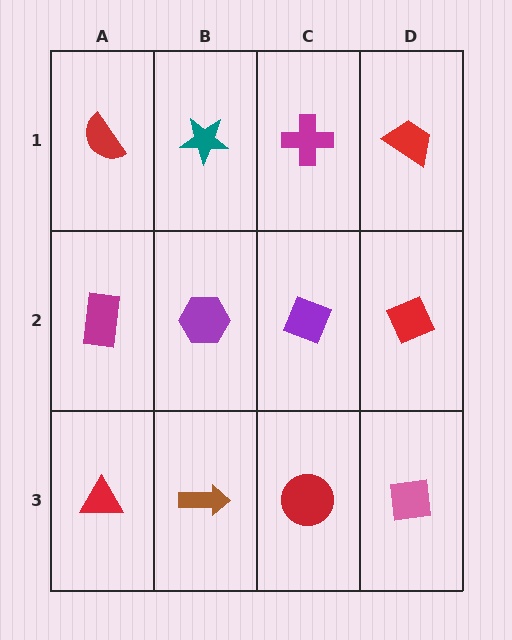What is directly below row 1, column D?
A red diamond.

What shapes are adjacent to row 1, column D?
A red diamond (row 2, column D), a magenta cross (row 1, column C).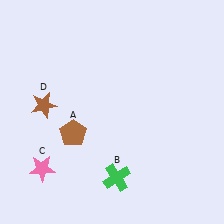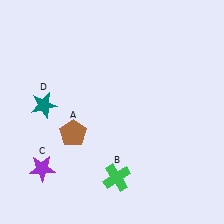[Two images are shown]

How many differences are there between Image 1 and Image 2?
There are 2 differences between the two images.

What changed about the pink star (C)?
In Image 1, C is pink. In Image 2, it changed to purple.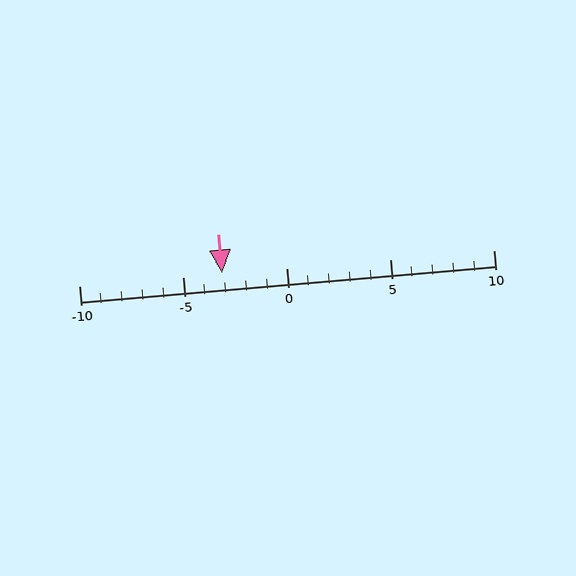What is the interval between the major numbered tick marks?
The major tick marks are spaced 5 units apart.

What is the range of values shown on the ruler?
The ruler shows values from -10 to 10.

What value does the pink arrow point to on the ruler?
The pink arrow points to approximately -3.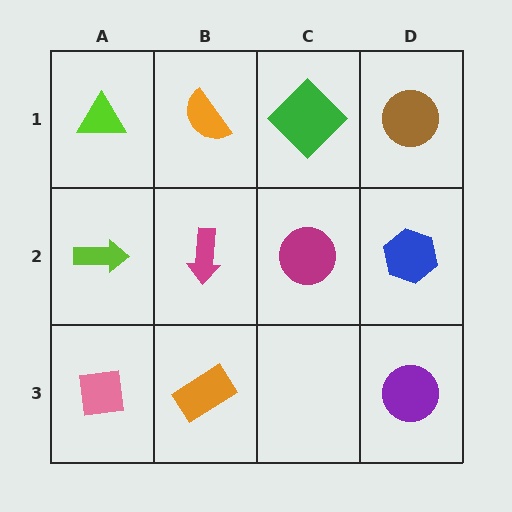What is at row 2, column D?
A blue hexagon.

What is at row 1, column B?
An orange semicircle.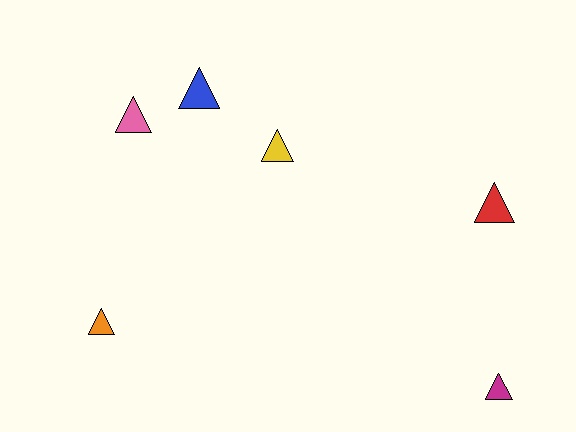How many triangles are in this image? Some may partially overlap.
There are 6 triangles.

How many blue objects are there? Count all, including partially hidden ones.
There is 1 blue object.